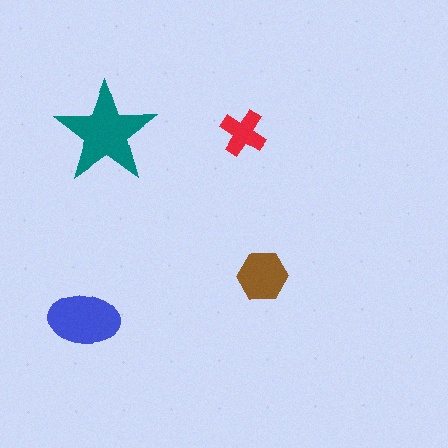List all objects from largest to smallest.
The teal star, the blue ellipse, the brown hexagon, the red cross.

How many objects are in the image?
There are 4 objects in the image.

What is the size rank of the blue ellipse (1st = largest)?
2nd.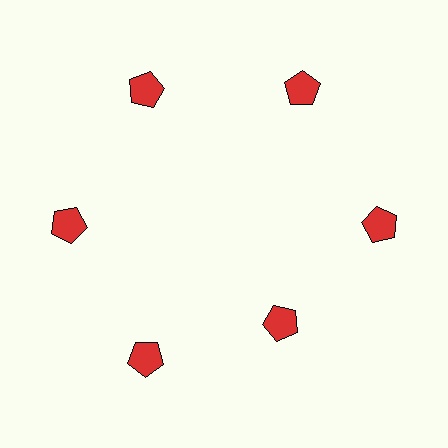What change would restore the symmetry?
The symmetry would be restored by moving it outward, back onto the ring so that all 6 pentagons sit at equal angles and equal distance from the center.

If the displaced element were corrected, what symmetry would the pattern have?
It would have 6-fold rotational symmetry — the pattern would map onto itself every 60 degrees.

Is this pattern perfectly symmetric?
No. The 6 red pentagons are arranged in a ring, but one element near the 5 o'clock position is pulled inward toward the center, breaking the 6-fold rotational symmetry.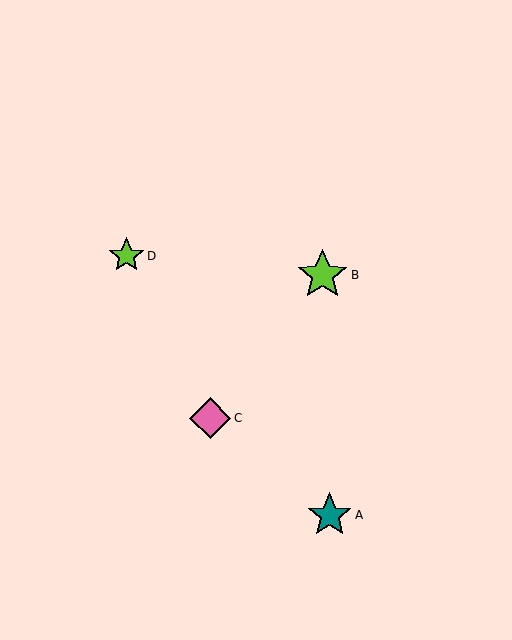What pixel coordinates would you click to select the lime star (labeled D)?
Click at (127, 256) to select the lime star D.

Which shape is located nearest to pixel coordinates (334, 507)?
The teal star (labeled A) at (330, 515) is nearest to that location.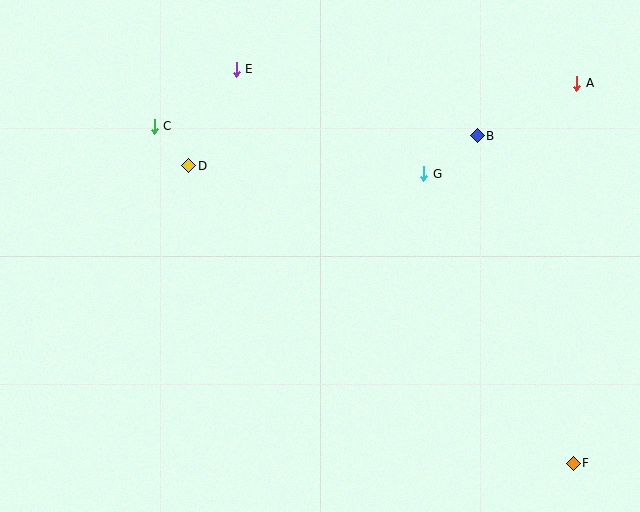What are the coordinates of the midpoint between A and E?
The midpoint between A and E is at (406, 76).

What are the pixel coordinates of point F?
Point F is at (573, 463).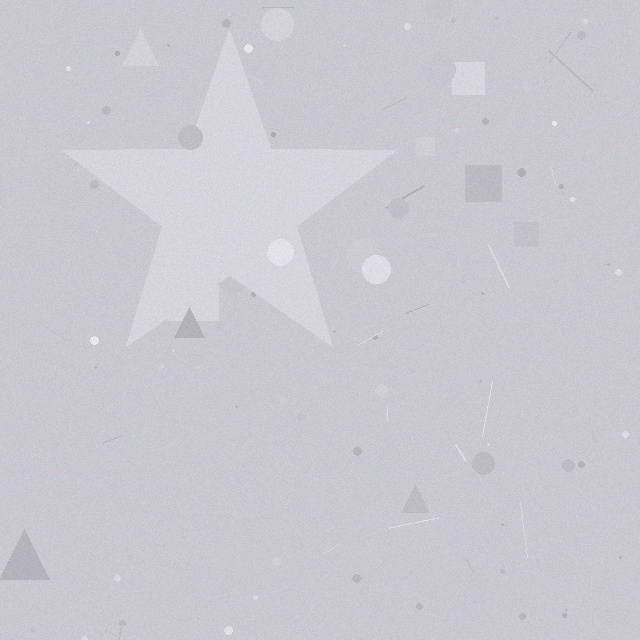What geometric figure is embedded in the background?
A star is embedded in the background.